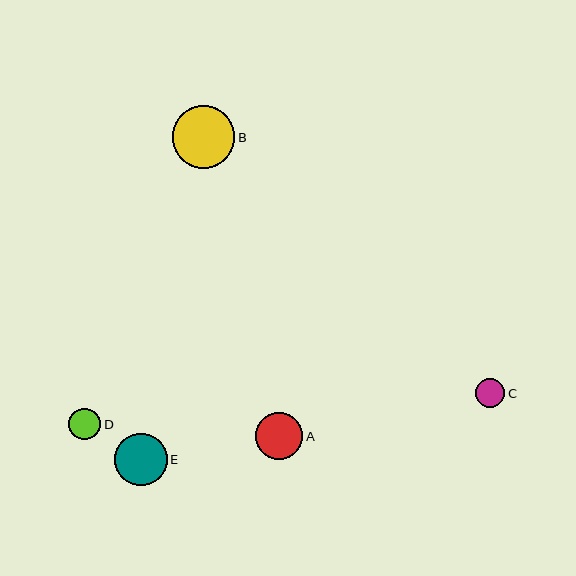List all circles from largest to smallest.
From largest to smallest: B, E, A, D, C.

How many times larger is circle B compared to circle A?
Circle B is approximately 1.3 times the size of circle A.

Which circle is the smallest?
Circle C is the smallest with a size of approximately 30 pixels.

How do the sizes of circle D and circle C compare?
Circle D and circle C are approximately the same size.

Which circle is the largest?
Circle B is the largest with a size of approximately 63 pixels.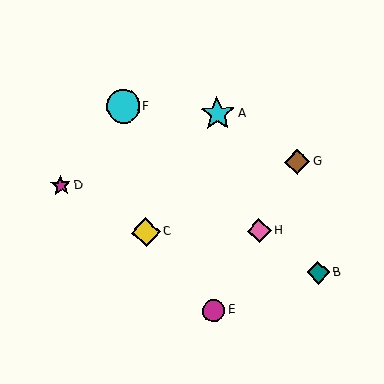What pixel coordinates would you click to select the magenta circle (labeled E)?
Click at (214, 310) to select the magenta circle E.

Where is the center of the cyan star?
The center of the cyan star is at (217, 114).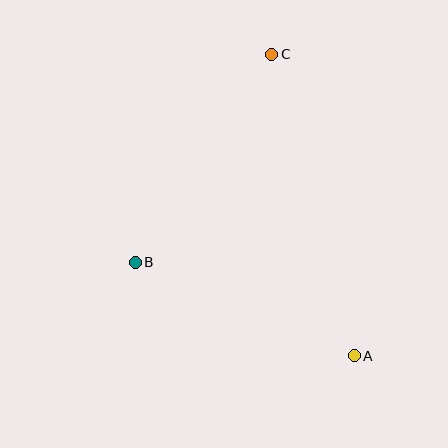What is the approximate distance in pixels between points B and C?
The distance between B and C is approximately 249 pixels.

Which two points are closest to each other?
Points A and B are closest to each other.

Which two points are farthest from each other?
Points A and C are farthest from each other.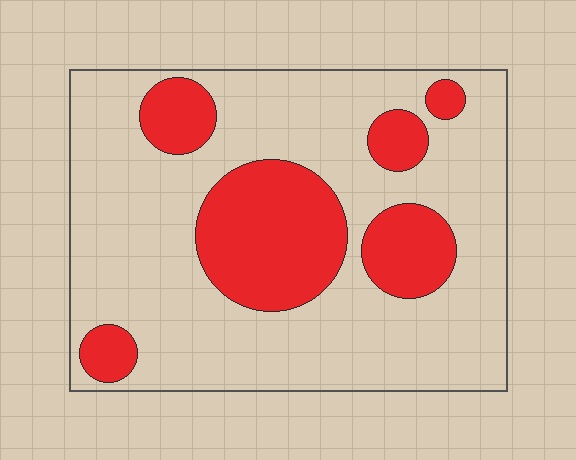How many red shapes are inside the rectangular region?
6.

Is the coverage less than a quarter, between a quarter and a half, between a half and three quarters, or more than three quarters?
Between a quarter and a half.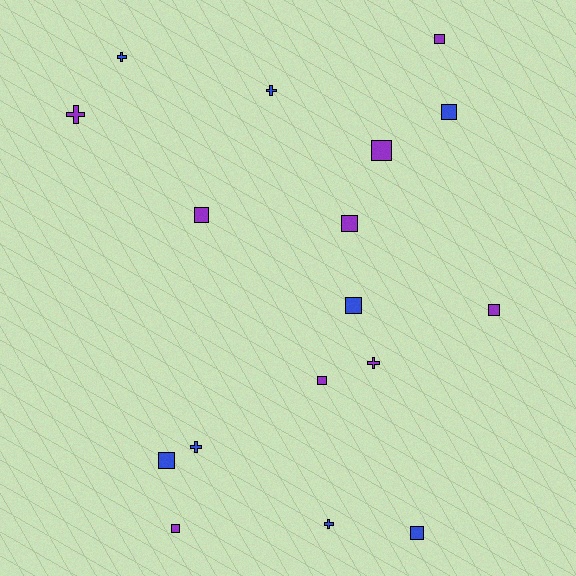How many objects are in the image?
There are 17 objects.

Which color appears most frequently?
Purple, with 9 objects.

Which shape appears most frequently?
Square, with 11 objects.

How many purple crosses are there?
There are 2 purple crosses.